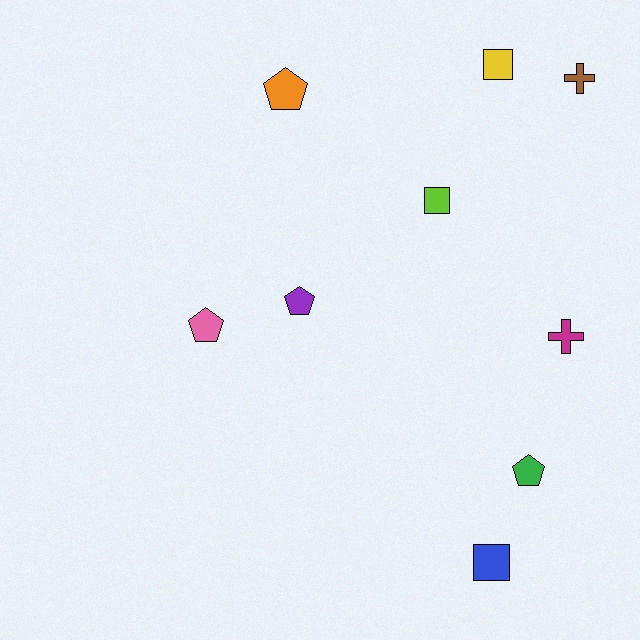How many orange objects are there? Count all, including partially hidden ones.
There is 1 orange object.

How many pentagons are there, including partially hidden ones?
There are 4 pentagons.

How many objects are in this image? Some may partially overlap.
There are 9 objects.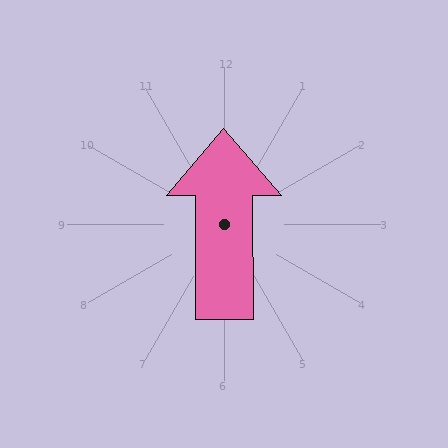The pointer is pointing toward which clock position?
Roughly 12 o'clock.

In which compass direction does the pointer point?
North.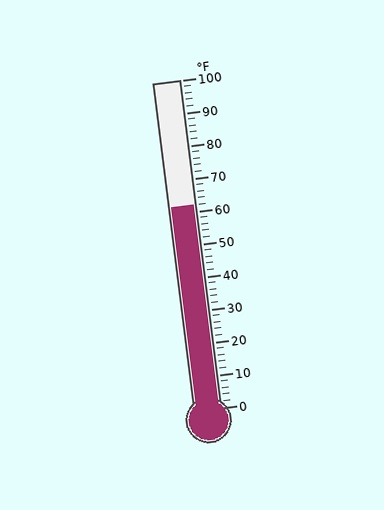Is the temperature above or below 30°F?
The temperature is above 30°F.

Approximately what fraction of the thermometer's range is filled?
The thermometer is filled to approximately 60% of its range.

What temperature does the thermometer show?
The thermometer shows approximately 62°F.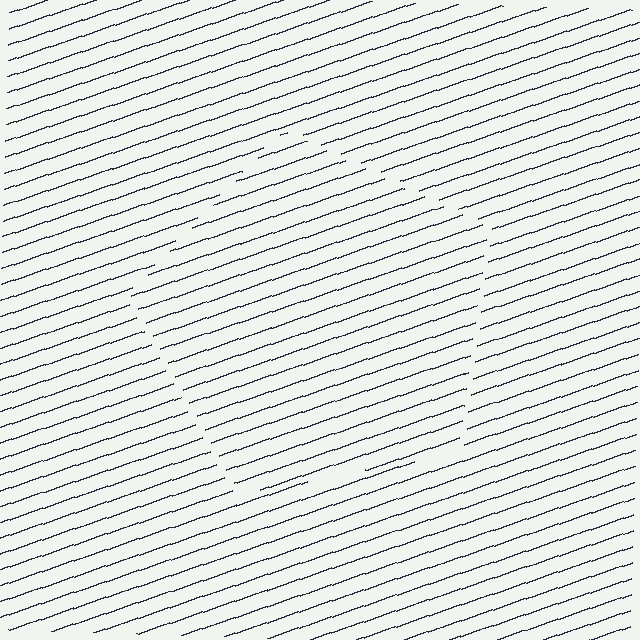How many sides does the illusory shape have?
5 sides — the line-ends trace a pentagon.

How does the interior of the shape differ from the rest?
The interior of the shape contains the same grating, shifted by half a period — the contour is defined by the phase discontinuity where line-ends from the inner and outer gratings abut.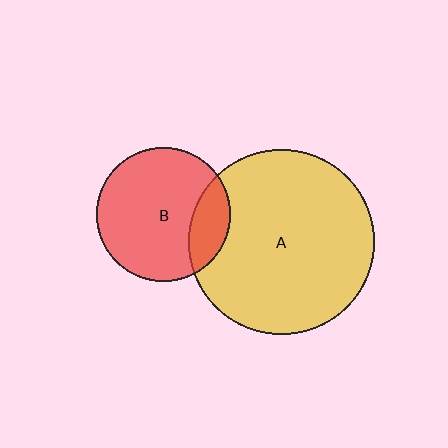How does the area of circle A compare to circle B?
Approximately 1.9 times.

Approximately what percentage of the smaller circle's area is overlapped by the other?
Approximately 20%.